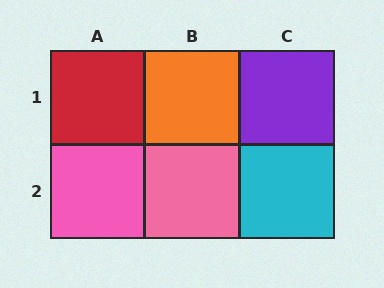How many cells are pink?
2 cells are pink.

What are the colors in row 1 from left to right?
Red, orange, purple.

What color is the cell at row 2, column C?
Cyan.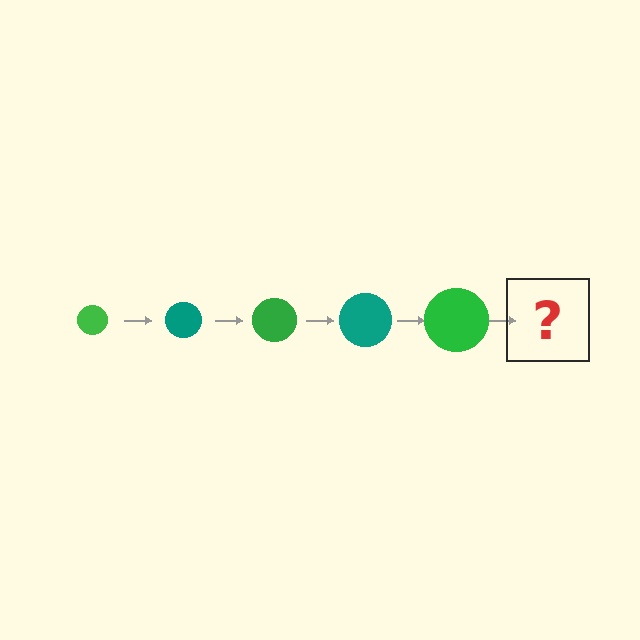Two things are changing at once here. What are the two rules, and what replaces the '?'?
The two rules are that the circle grows larger each step and the color cycles through green and teal. The '?' should be a teal circle, larger than the previous one.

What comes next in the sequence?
The next element should be a teal circle, larger than the previous one.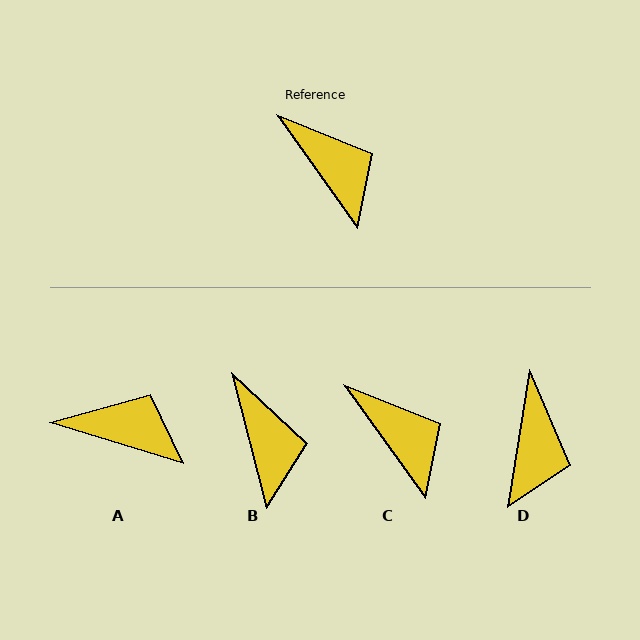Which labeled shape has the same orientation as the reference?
C.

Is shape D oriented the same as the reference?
No, it is off by about 44 degrees.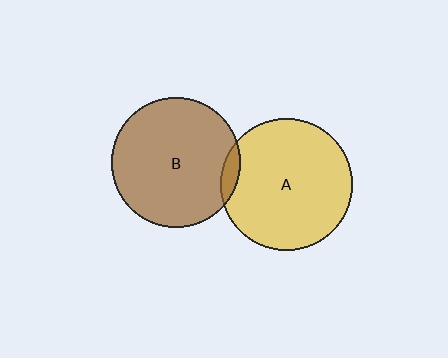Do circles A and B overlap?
Yes.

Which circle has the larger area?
Circle A (yellow).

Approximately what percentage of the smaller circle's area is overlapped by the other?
Approximately 5%.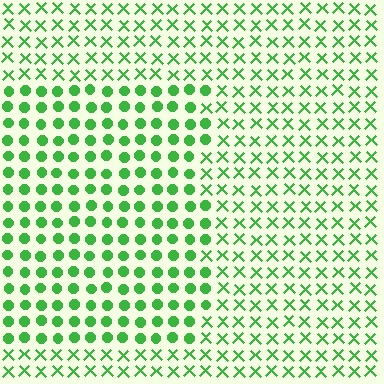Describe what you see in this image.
The image is filled with small green elements arranged in a uniform grid. A rectangle-shaped region contains circles, while the surrounding area contains X marks. The boundary is defined purely by the change in element shape.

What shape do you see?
I see a rectangle.